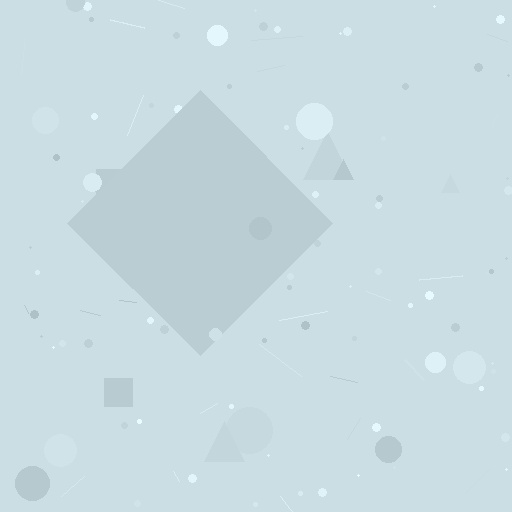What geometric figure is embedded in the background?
A diamond is embedded in the background.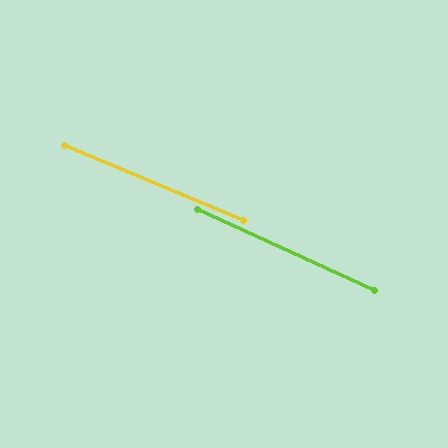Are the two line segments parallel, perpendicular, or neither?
Parallel — their directions differ by only 1.8°.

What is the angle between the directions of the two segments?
Approximately 2 degrees.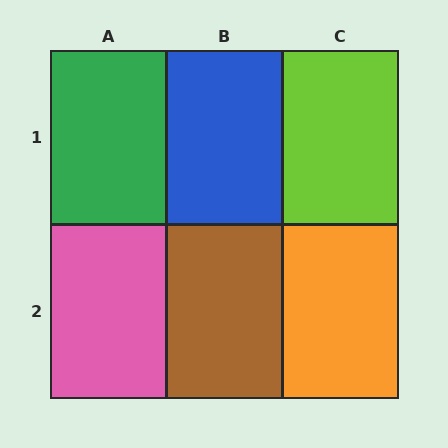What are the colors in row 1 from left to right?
Green, blue, lime.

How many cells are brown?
1 cell is brown.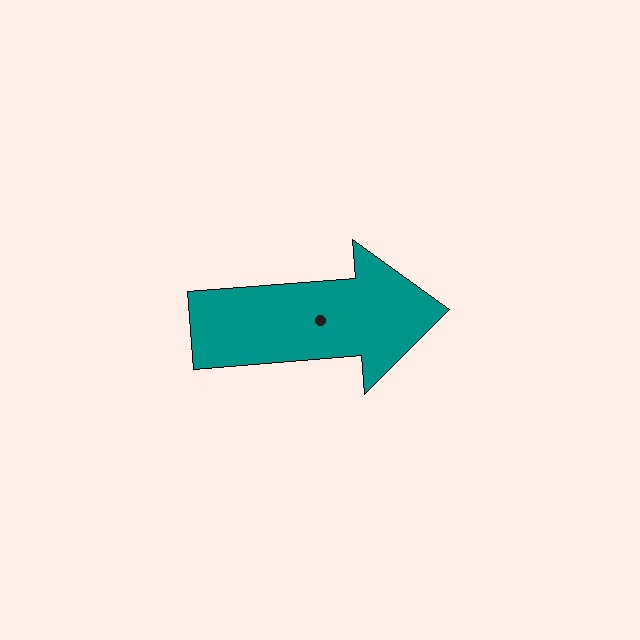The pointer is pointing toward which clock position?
Roughly 3 o'clock.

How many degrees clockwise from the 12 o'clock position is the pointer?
Approximately 85 degrees.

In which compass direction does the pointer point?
East.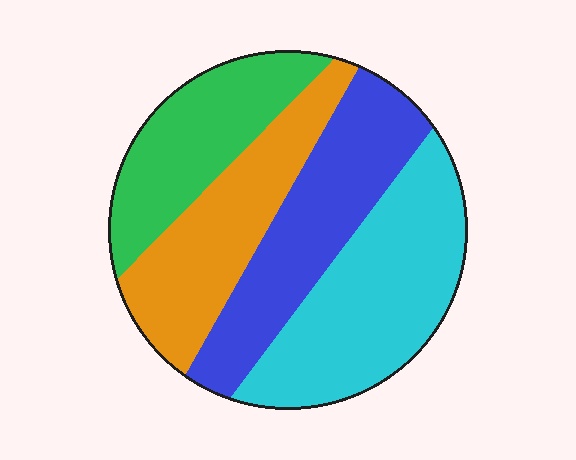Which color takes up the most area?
Cyan, at roughly 30%.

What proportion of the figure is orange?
Orange covers 23% of the figure.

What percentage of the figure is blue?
Blue takes up about one quarter (1/4) of the figure.